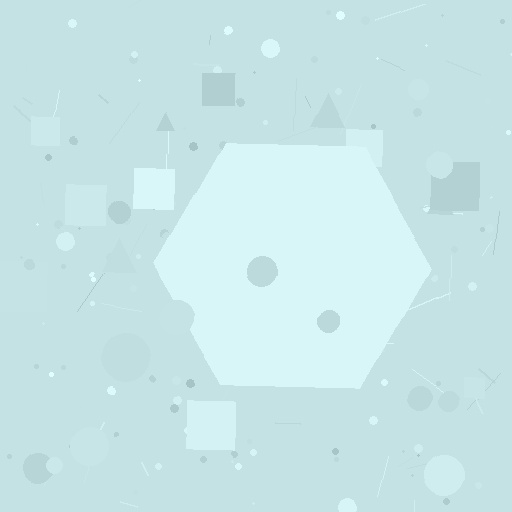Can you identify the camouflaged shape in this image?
The camouflaged shape is a hexagon.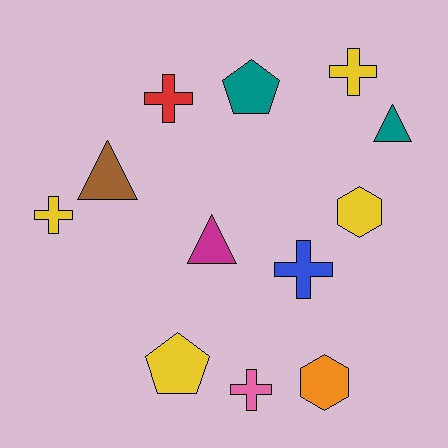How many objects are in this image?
There are 12 objects.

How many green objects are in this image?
There are no green objects.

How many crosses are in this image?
There are 5 crosses.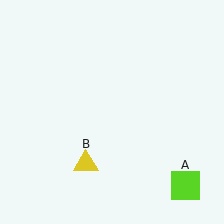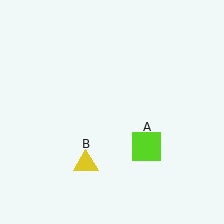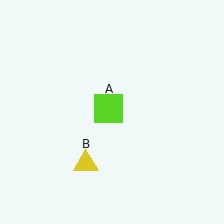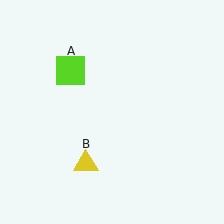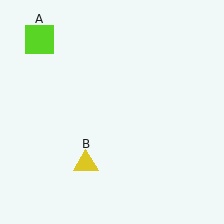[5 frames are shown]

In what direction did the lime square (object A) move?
The lime square (object A) moved up and to the left.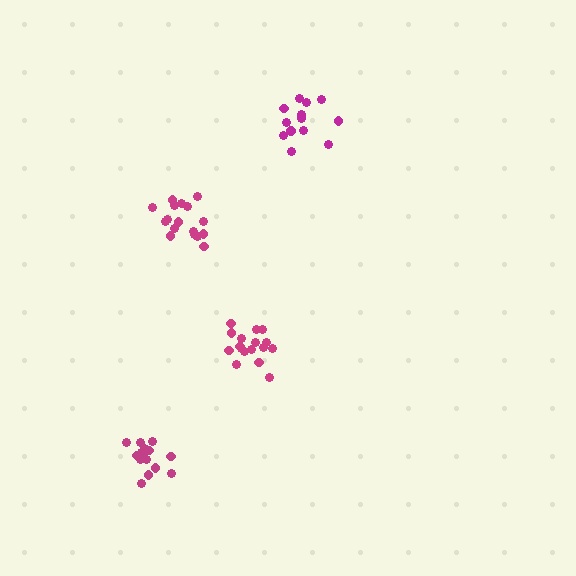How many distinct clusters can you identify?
There are 4 distinct clusters.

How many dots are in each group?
Group 1: 15 dots, Group 2: 17 dots, Group 3: 14 dots, Group 4: 17 dots (63 total).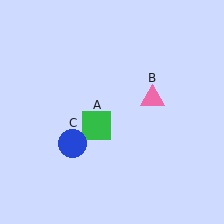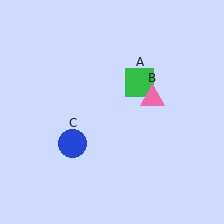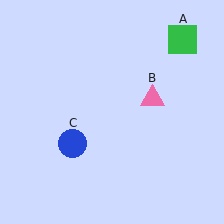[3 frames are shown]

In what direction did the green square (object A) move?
The green square (object A) moved up and to the right.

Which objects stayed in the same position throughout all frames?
Pink triangle (object B) and blue circle (object C) remained stationary.